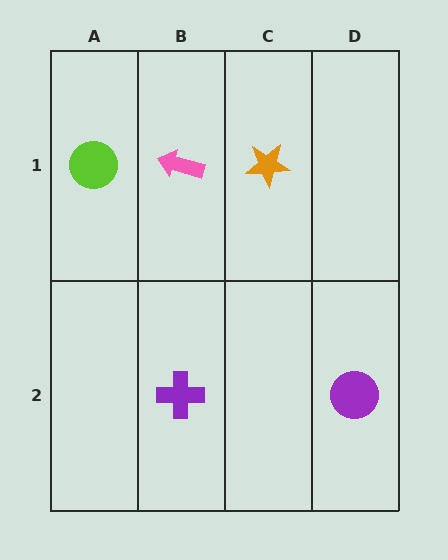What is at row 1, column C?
An orange star.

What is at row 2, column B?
A purple cross.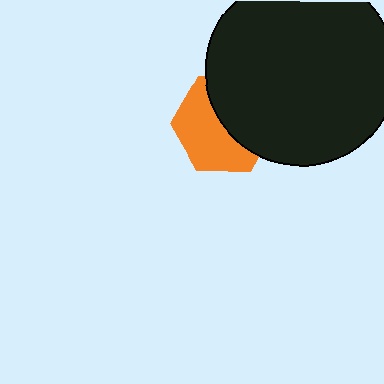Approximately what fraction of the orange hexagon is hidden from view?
Roughly 47% of the orange hexagon is hidden behind the black circle.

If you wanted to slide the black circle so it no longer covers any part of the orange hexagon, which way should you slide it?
Slide it toward the upper-right — that is the most direct way to separate the two shapes.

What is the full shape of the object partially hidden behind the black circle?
The partially hidden object is an orange hexagon.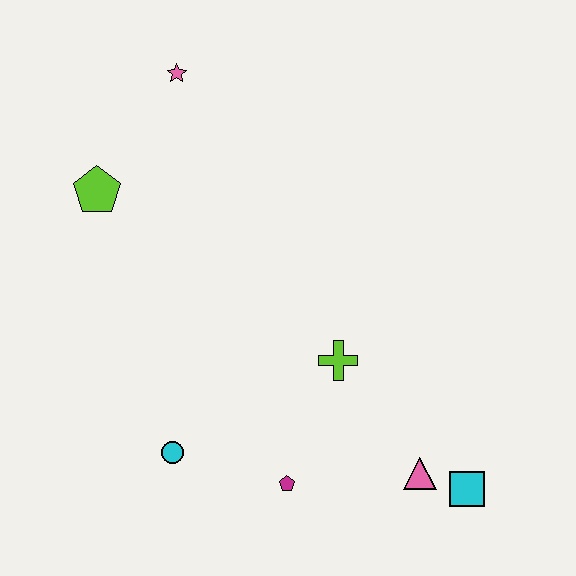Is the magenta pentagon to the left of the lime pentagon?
No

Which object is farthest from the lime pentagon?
The cyan square is farthest from the lime pentagon.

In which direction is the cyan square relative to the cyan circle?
The cyan square is to the right of the cyan circle.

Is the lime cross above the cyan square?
Yes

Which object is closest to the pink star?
The lime pentagon is closest to the pink star.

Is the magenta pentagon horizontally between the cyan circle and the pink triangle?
Yes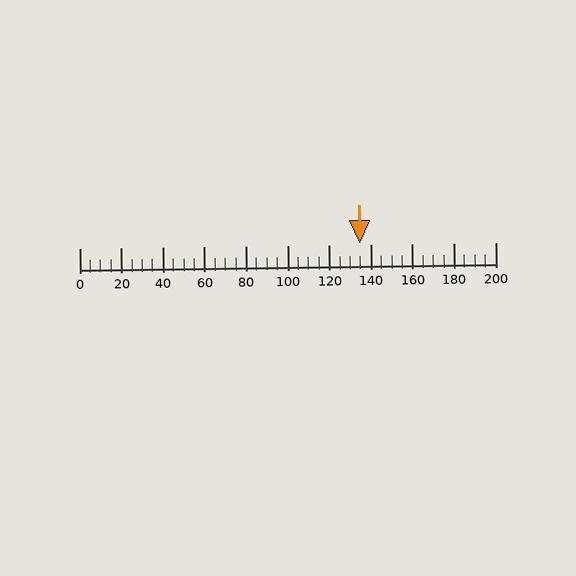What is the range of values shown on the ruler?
The ruler shows values from 0 to 200.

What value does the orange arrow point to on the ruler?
The orange arrow points to approximately 135.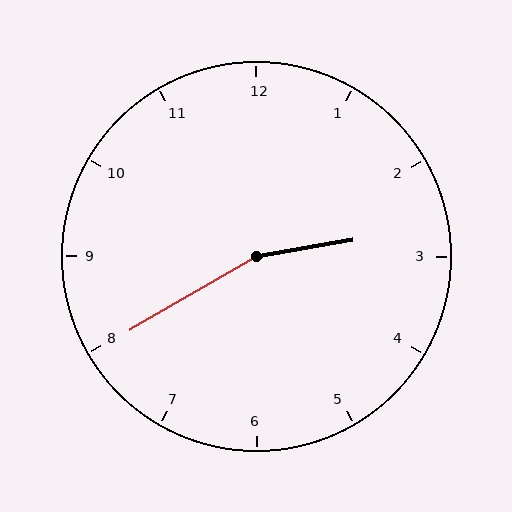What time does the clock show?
2:40.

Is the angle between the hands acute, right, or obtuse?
It is obtuse.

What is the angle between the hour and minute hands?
Approximately 160 degrees.